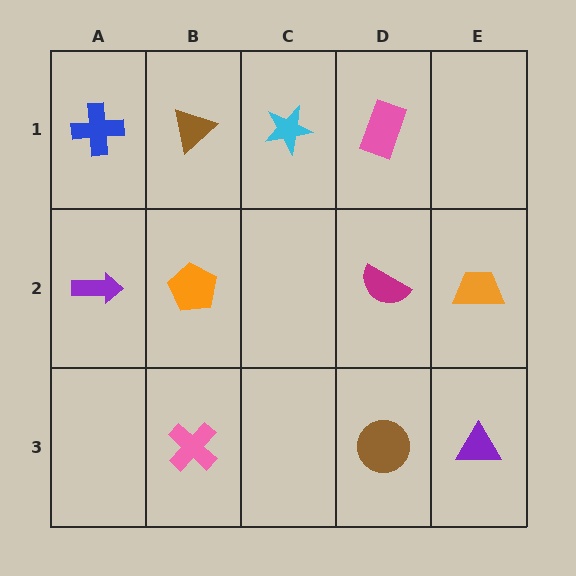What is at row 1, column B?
A brown triangle.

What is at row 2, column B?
An orange pentagon.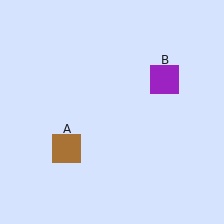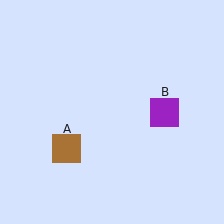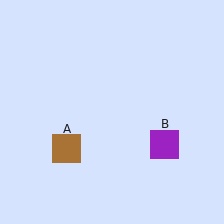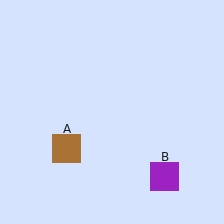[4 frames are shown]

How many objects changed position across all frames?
1 object changed position: purple square (object B).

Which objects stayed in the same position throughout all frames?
Brown square (object A) remained stationary.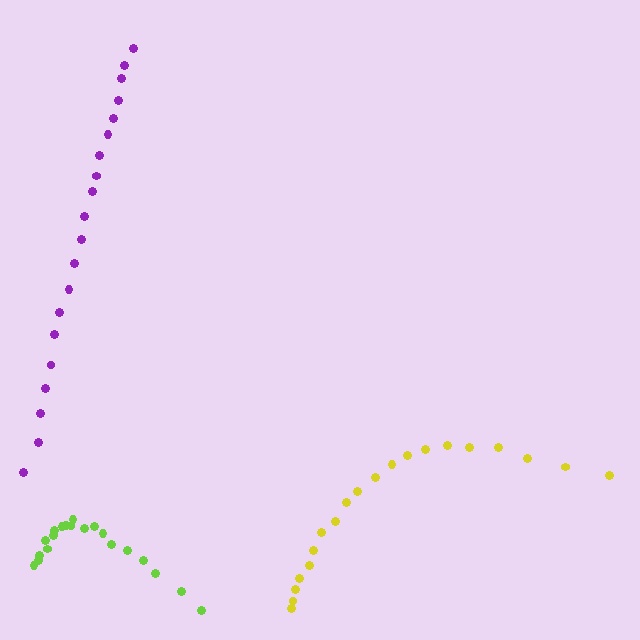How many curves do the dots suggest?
There are 3 distinct paths.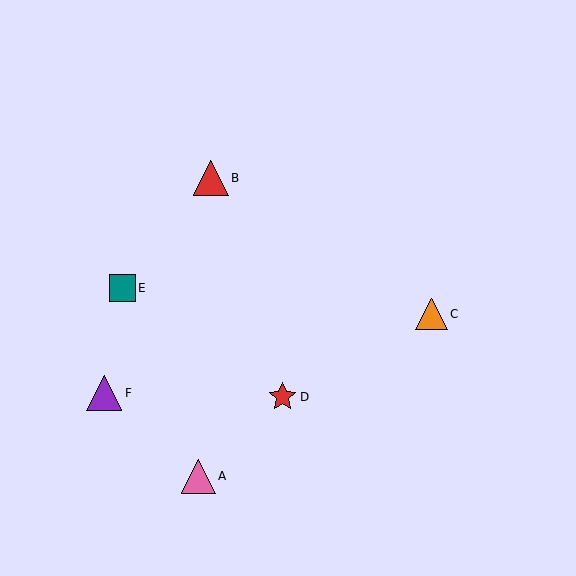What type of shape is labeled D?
Shape D is a red star.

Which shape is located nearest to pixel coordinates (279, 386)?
The red star (labeled D) at (282, 397) is nearest to that location.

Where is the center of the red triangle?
The center of the red triangle is at (211, 178).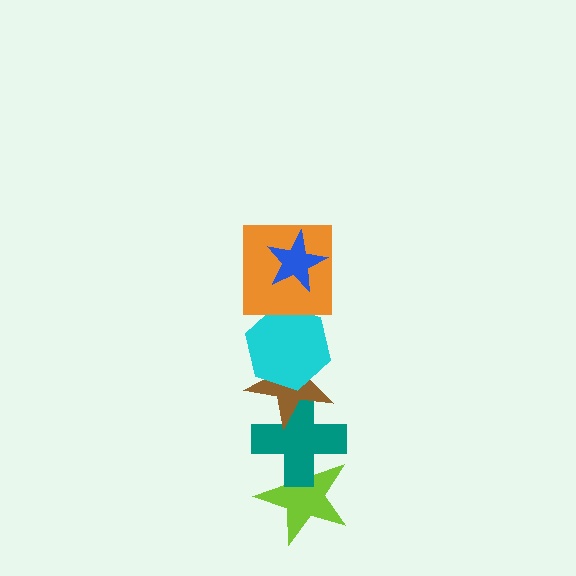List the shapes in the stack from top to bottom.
From top to bottom: the blue star, the orange square, the cyan hexagon, the brown star, the teal cross, the lime star.